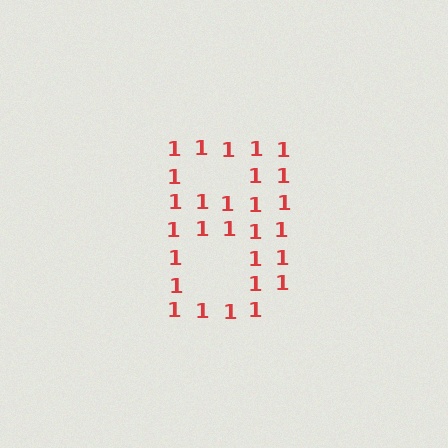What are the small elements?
The small elements are digit 1's.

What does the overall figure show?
The overall figure shows the letter B.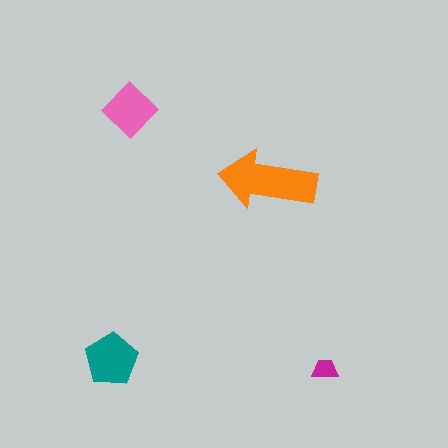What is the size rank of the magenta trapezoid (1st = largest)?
4th.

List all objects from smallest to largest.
The magenta trapezoid, the pink diamond, the teal pentagon, the orange arrow.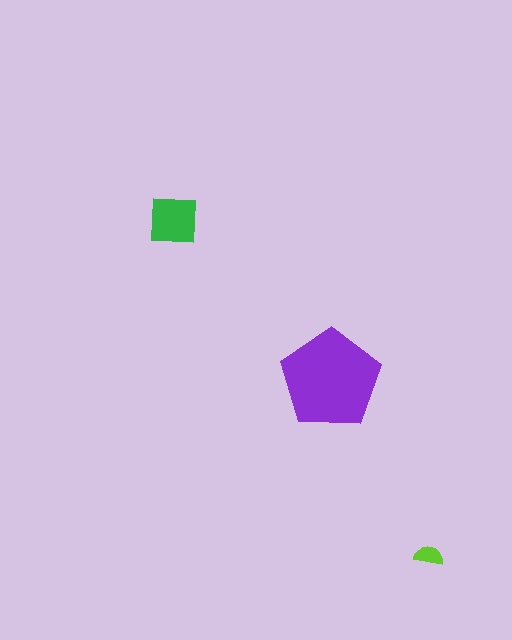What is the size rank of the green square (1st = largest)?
2nd.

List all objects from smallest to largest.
The lime semicircle, the green square, the purple pentagon.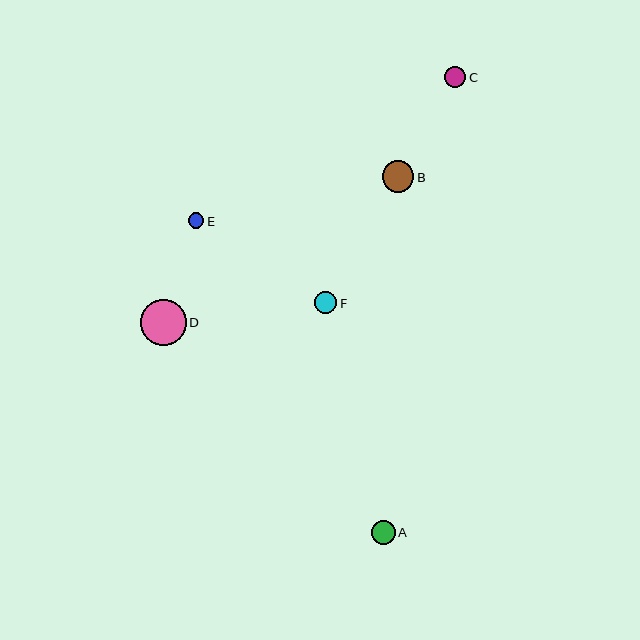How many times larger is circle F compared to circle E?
Circle F is approximately 1.4 times the size of circle E.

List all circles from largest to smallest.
From largest to smallest: D, B, A, F, C, E.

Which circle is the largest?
Circle D is the largest with a size of approximately 46 pixels.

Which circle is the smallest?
Circle E is the smallest with a size of approximately 16 pixels.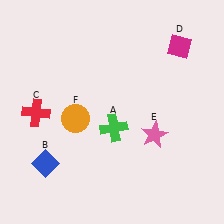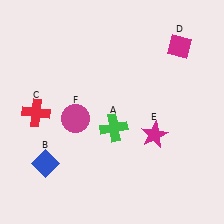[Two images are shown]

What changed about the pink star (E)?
In Image 1, E is pink. In Image 2, it changed to magenta.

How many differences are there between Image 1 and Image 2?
There are 2 differences between the two images.